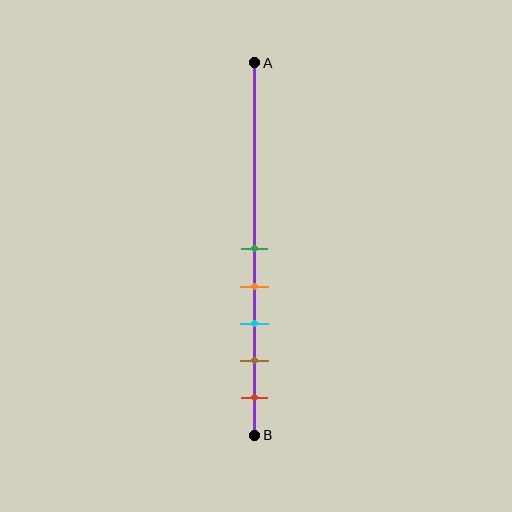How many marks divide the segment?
There are 5 marks dividing the segment.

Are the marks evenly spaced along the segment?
Yes, the marks are approximately evenly spaced.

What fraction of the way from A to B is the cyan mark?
The cyan mark is approximately 70% (0.7) of the way from A to B.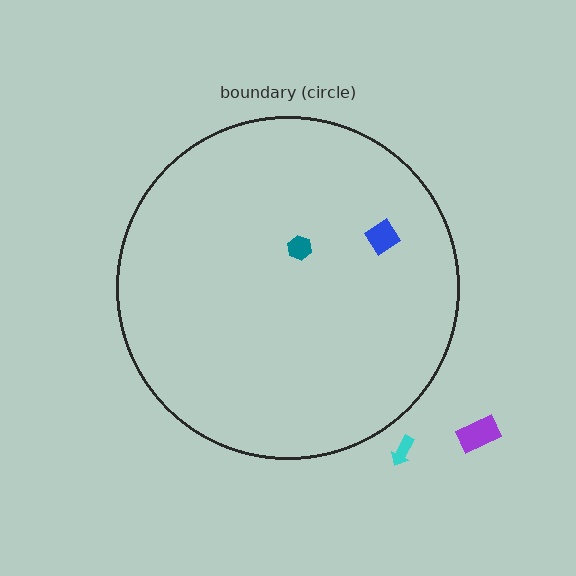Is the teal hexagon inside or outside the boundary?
Inside.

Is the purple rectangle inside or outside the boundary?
Outside.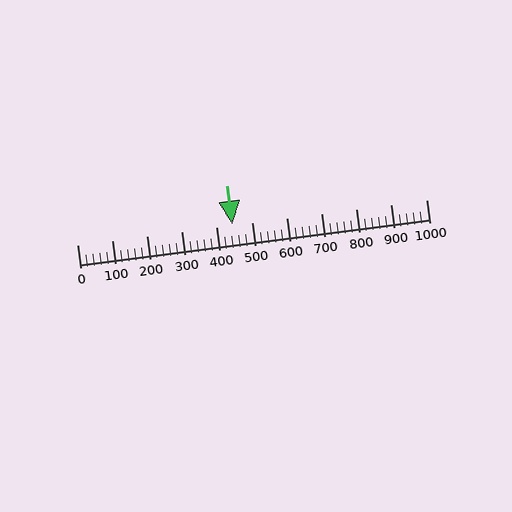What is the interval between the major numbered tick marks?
The major tick marks are spaced 100 units apart.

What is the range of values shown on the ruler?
The ruler shows values from 0 to 1000.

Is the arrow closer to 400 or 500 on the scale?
The arrow is closer to 400.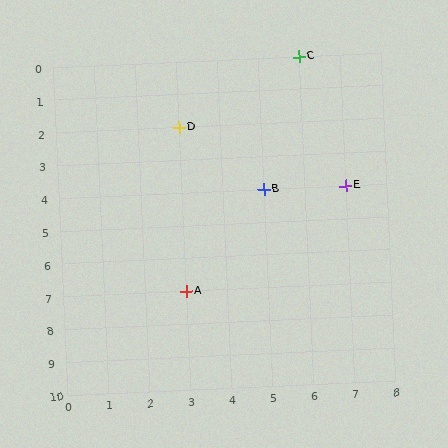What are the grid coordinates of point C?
Point C is at grid coordinates (6, 0).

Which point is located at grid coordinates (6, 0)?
Point C is at (6, 0).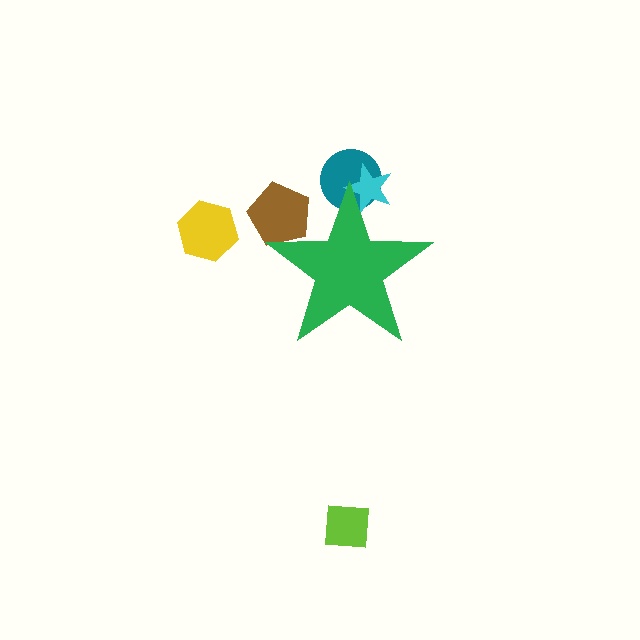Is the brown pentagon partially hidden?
Yes, the brown pentagon is partially hidden behind the green star.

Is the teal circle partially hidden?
Yes, the teal circle is partially hidden behind the green star.